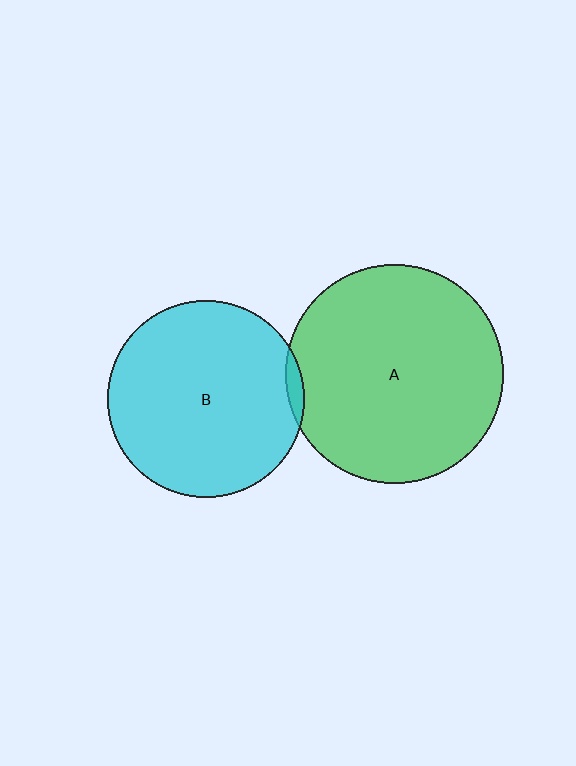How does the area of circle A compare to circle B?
Approximately 1.2 times.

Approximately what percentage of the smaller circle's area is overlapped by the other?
Approximately 5%.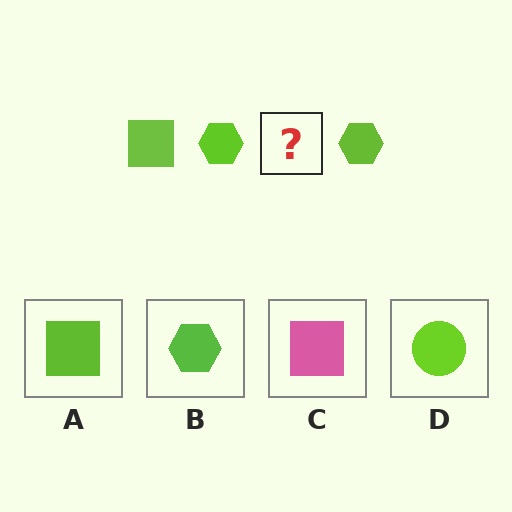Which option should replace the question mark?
Option A.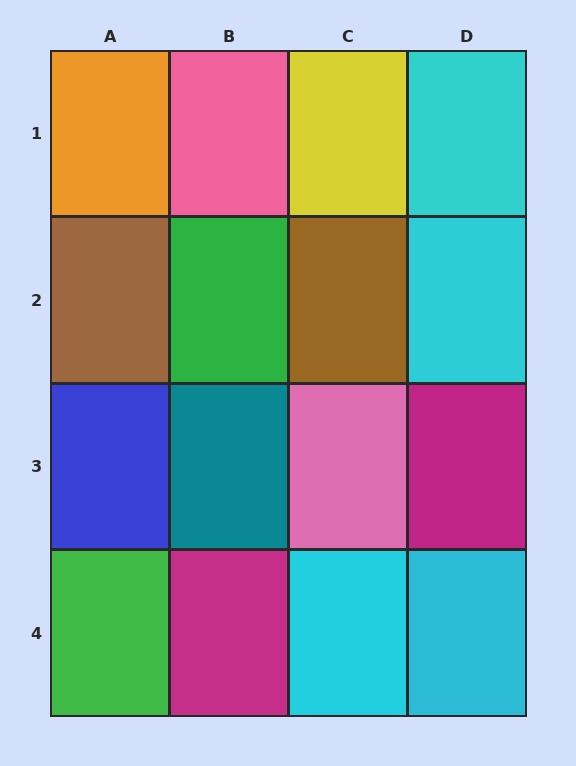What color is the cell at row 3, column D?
Magenta.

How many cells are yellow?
1 cell is yellow.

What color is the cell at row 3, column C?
Pink.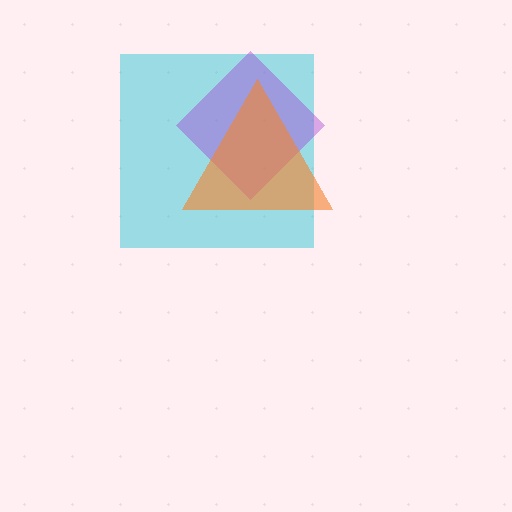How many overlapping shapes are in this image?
There are 3 overlapping shapes in the image.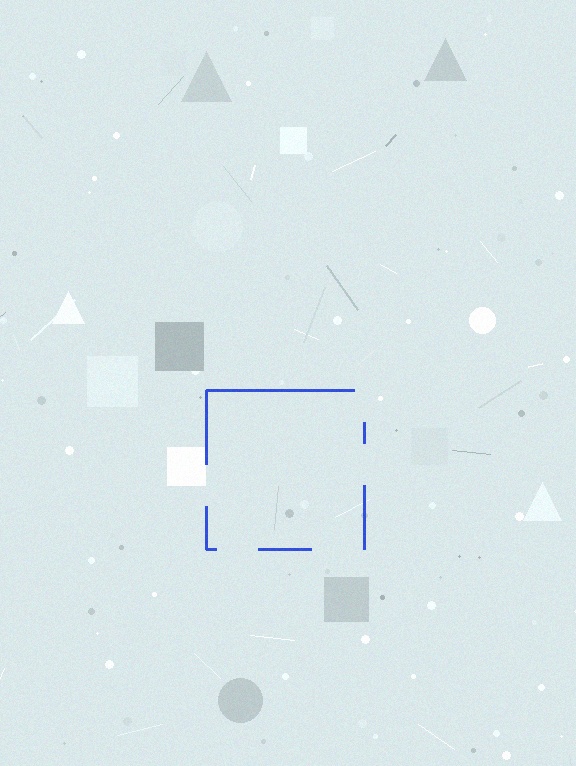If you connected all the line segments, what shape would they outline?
They would outline a square.